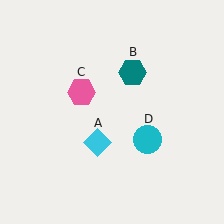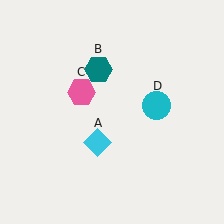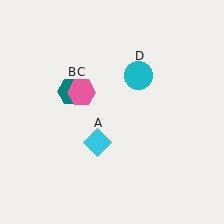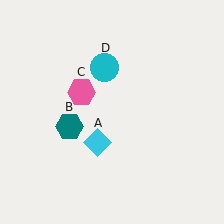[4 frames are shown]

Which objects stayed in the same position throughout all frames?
Cyan diamond (object A) and pink hexagon (object C) remained stationary.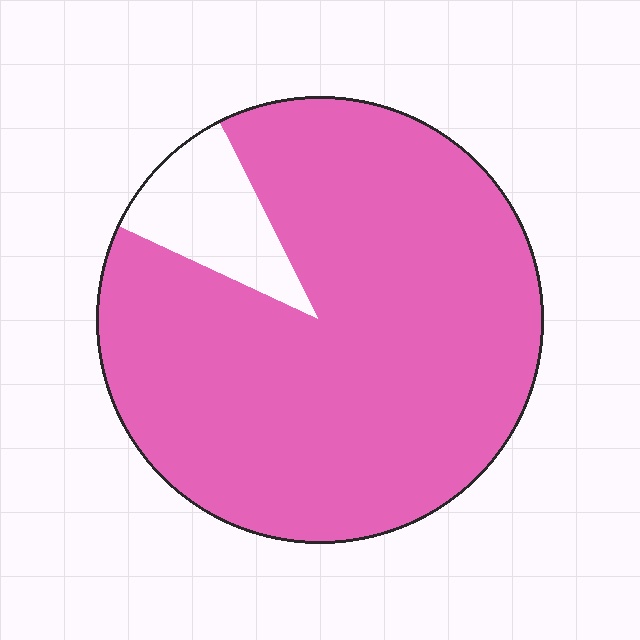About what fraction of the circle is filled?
About nine tenths (9/10).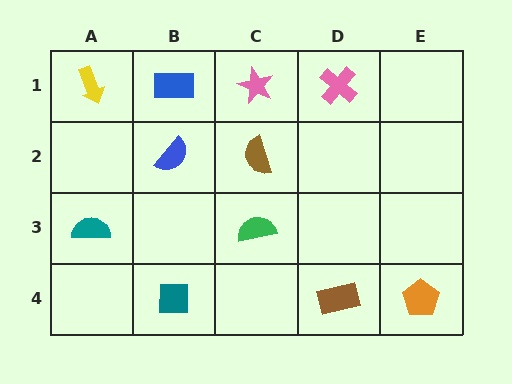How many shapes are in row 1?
4 shapes.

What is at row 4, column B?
A teal square.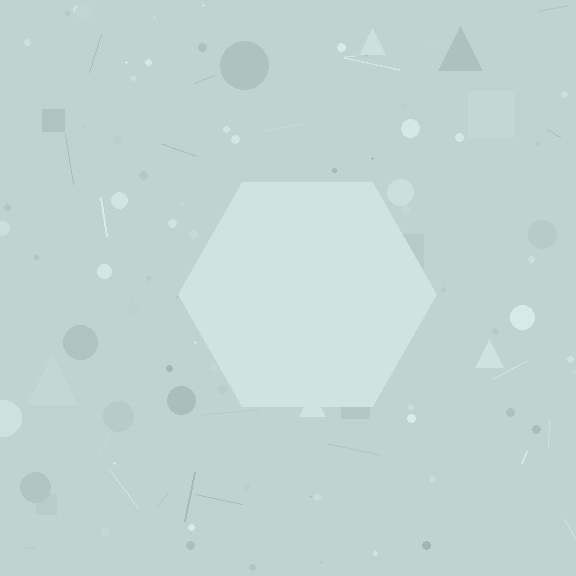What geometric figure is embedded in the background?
A hexagon is embedded in the background.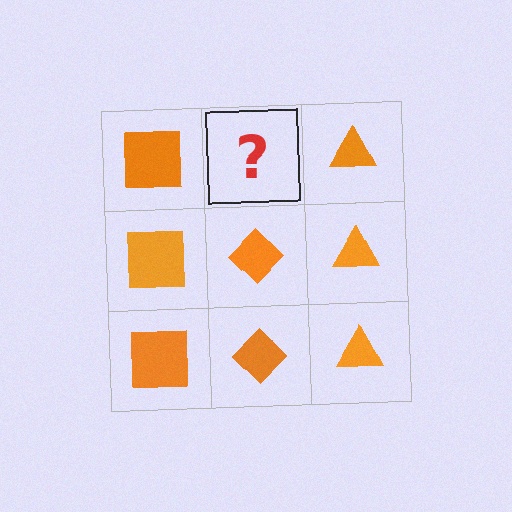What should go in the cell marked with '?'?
The missing cell should contain an orange diamond.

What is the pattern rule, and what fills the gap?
The rule is that each column has a consistent shape. The gap should be filled with an orange diamond.